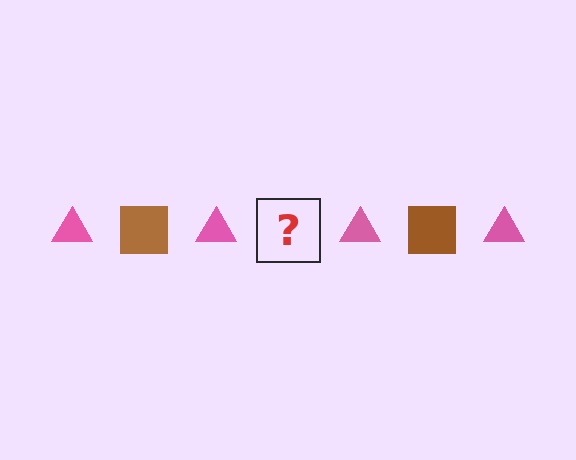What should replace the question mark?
The question mark should be replaced with a brown square.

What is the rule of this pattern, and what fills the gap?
The rule is that the pattern alternates between pink triangle and brown square. The gap should be filled with a brown square.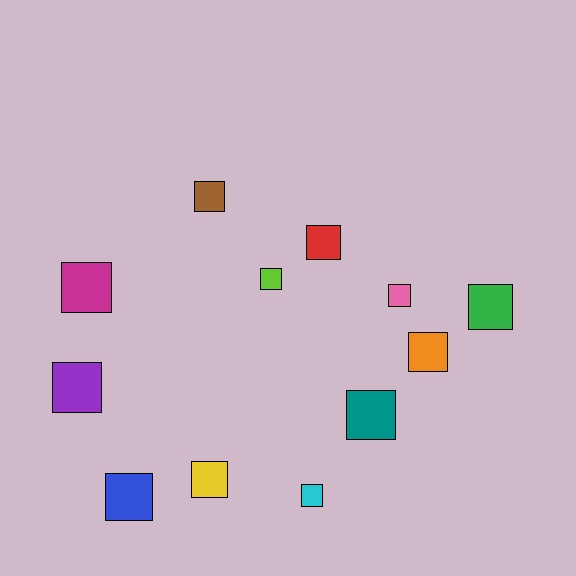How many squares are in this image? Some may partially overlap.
There are 12 squares.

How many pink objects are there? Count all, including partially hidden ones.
There is 1 pink object.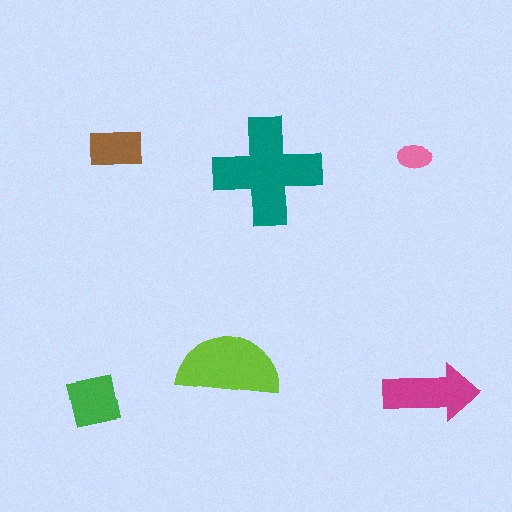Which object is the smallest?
The pink ellipse.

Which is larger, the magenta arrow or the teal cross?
The teal cross.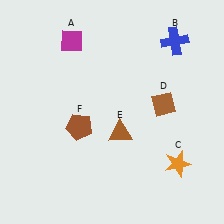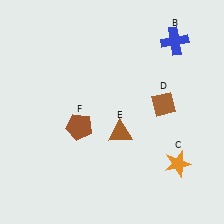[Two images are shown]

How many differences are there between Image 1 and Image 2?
There is 1 difference between the two images.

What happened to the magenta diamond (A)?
The magenta diamond (A) was removed in Image 2. It was in the top-left area of Image 1.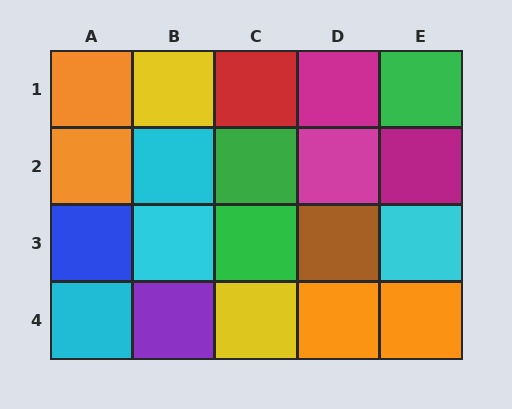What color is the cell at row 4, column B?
Purple.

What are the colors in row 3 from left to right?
Blue, cyan, green, brown, cyan.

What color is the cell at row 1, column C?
Red.